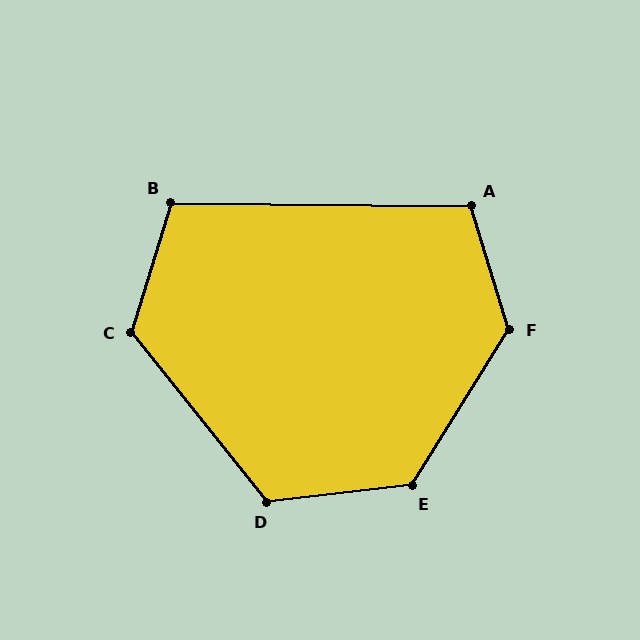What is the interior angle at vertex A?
Approximately 108 degrees (obtuse).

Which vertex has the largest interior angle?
F, at approximately 131 degrees.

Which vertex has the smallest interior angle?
B, at approximately 107 degrees.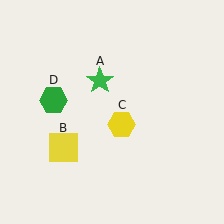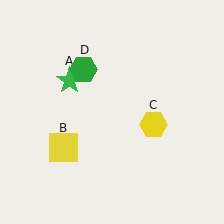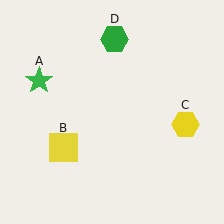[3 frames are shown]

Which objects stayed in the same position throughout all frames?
Yellow square (object B) remained stationary.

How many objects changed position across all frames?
3 objects changed position: green star (object A), yellow hexagon (object C), green hexagon (object D).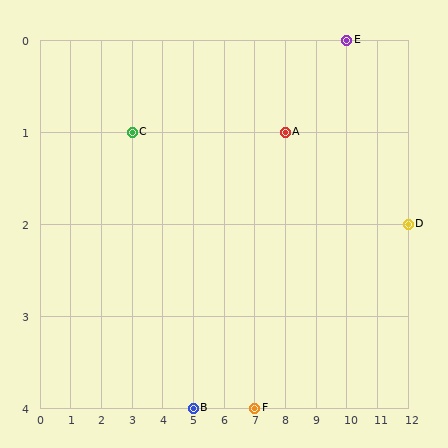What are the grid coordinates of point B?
Point B is at grid coordinates (5, 4).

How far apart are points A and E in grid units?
Points A and E are 2 columns and 1 row apart (about 2.2 grid units diagonally).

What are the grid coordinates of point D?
Point D is at grid coordinates (12, 2).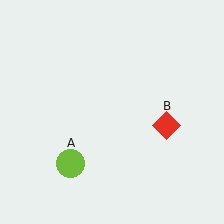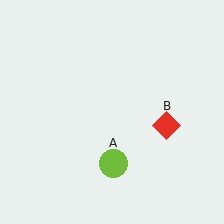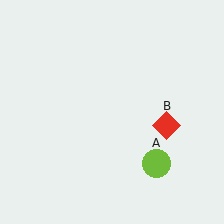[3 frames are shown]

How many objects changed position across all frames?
1 object changed position: lime circle (object A).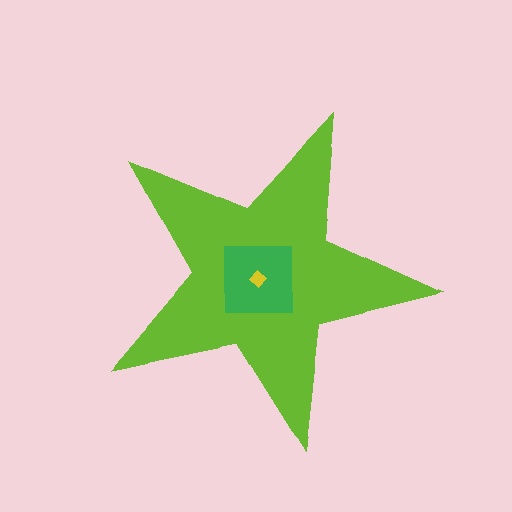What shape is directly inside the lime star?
The green square.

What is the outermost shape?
The lime star.